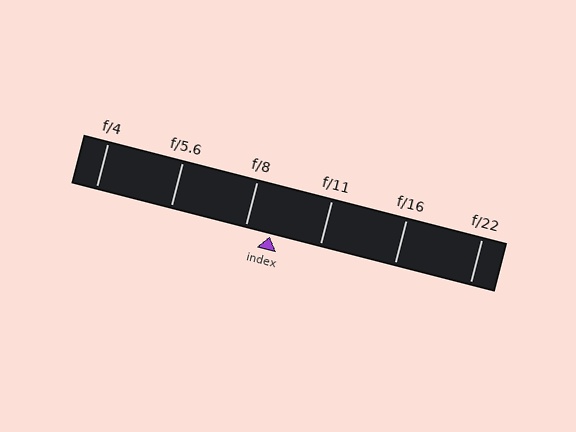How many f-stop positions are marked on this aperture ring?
There are 6 f-stop positions marked.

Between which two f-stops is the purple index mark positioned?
The index mark is between f/8 and f/11.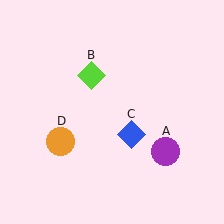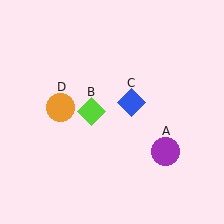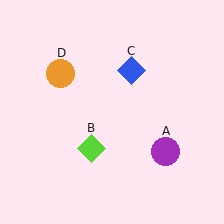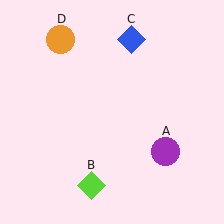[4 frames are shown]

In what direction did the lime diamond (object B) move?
The lime diamond (object B) moved down.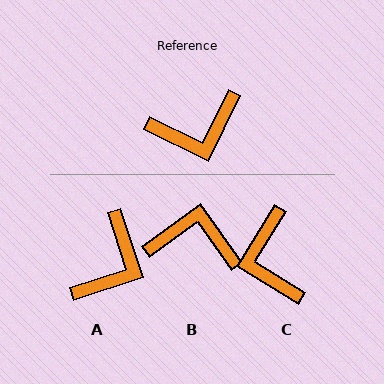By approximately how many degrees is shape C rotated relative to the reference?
Approximately 96 degrees clockwise.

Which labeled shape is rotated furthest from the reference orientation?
B, about 152 degrees away.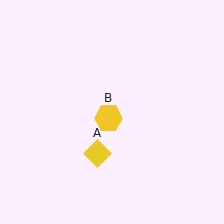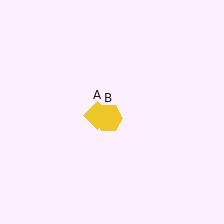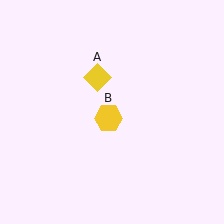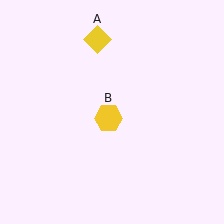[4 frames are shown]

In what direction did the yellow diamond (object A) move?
The yellow diamond (object A) moved up.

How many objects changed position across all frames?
1 object changed position: yellow diamond (object A).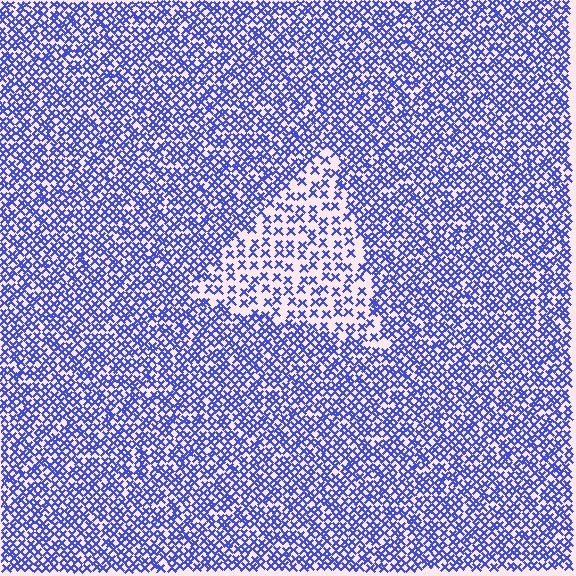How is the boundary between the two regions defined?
The boundary is defined by a change in element density (approximately 2.0x ratio). All elements are the same color, size, and shape.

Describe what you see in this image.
The image contains small blue elements arranged at two different densities. A triangle-shaped region is visible where the elements are less densely packed than the surrounding area.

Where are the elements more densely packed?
The elements are more densely packed outside the triangle boundary.